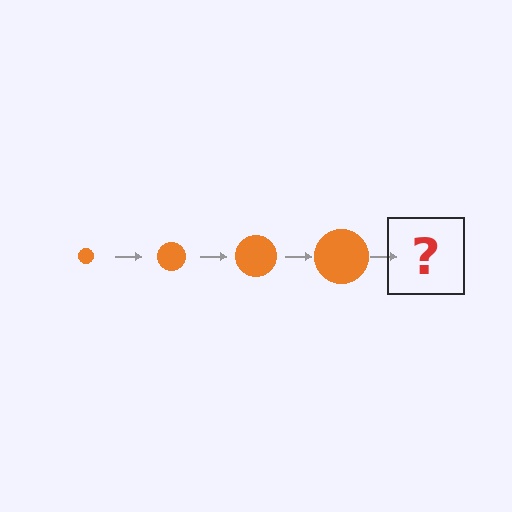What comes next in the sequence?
The next element should be an orange circle, larger than the previous one.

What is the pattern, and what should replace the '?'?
The pattern is that the circle gets progressively larger each step. The '?' should be an orange circle, larger than the previous one.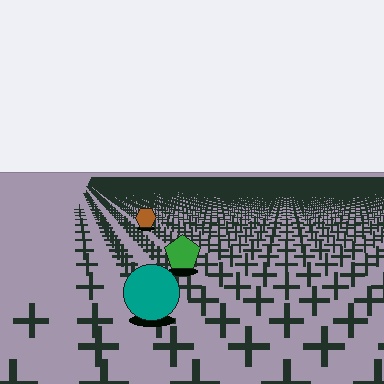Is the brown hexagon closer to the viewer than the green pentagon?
No. The green pentagon is closer — you can tell from the texture gradient: the ground texture is coarser near it.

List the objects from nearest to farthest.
From nearest to farthest: the teal circle, the green pentagon, the brown hexagon.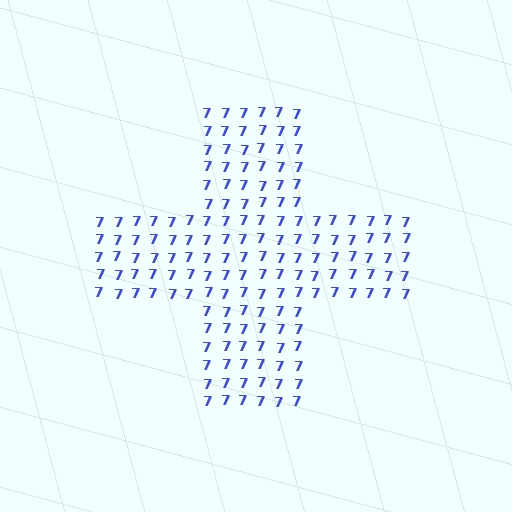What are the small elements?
The small elements are digit 7's.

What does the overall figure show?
The overall figure shows a cross.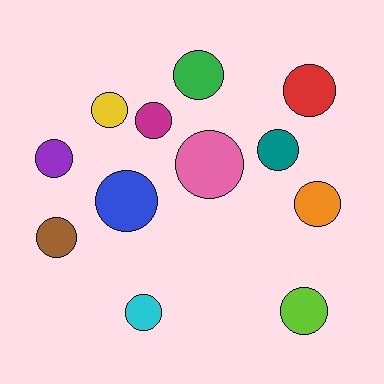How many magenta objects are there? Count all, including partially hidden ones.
There is 1 magenta object.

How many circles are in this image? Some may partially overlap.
There are 12 circles.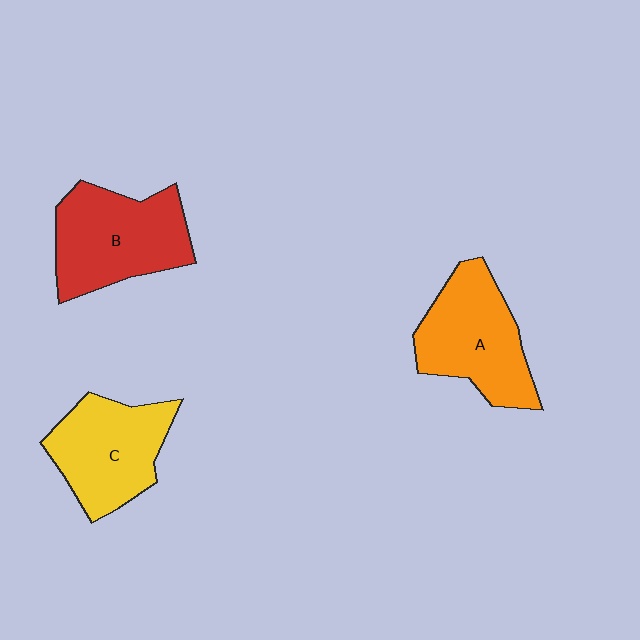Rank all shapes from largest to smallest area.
From largest to smallest: B (red), A (orange), C (yellow).